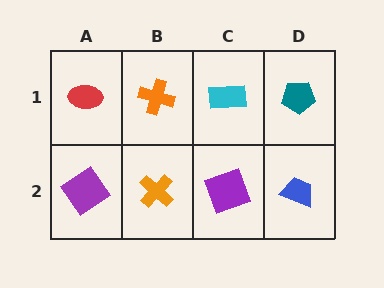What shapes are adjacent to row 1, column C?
A purple square (row 2, column C), an orange cross (row 1, column B), a teal pentagon (row 1, column D).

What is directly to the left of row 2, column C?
An orange cross.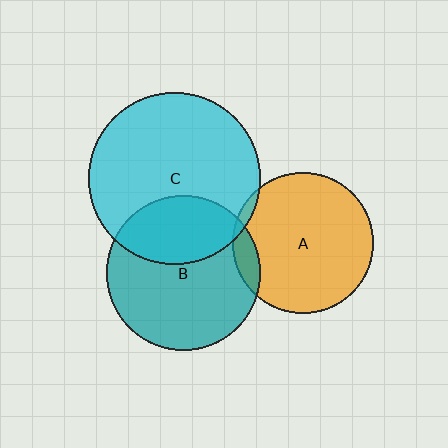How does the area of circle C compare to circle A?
Approximately 1.5 times.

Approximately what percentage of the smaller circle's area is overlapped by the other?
Approximately 10%.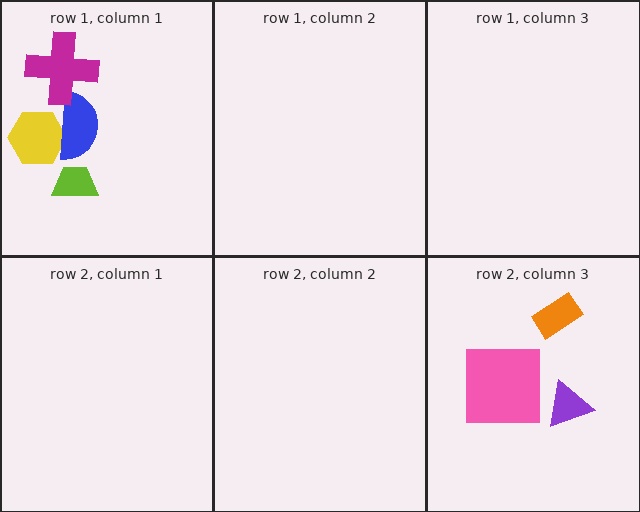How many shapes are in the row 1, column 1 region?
4.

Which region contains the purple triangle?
The row 2, column 3 region.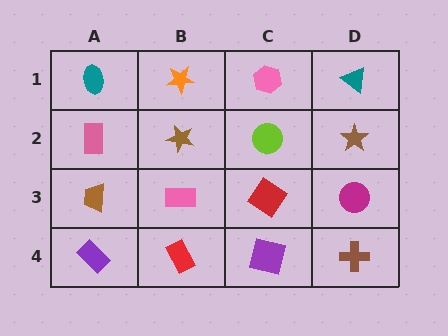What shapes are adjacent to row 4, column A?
A brown trapezoid (row 3, column A), a red rectangle (row 4, column B).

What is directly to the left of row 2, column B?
A pink rectangle.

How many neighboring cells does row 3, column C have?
4.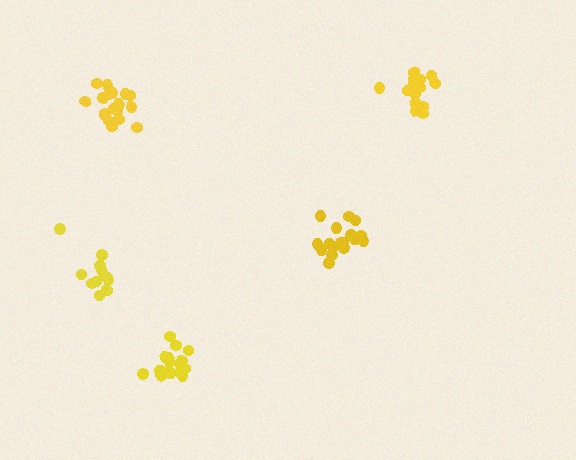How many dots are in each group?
Group 1: 18 dots, Group 2: 19 dots, Group 3: 16 dots, Group 4: 17 dots, Group 5: 13 dots (83 total).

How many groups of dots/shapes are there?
There are 5 groups.